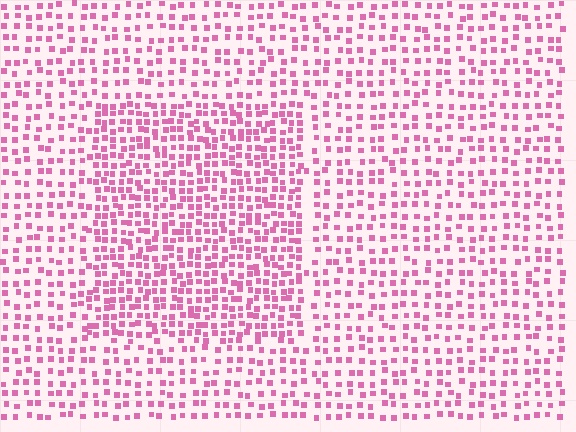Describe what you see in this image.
The image contains small pink elements arranged at two different densities. A rectangle-shaped region is visible where the elements are more densely packed than the surrounding area.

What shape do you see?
I see a rectangle.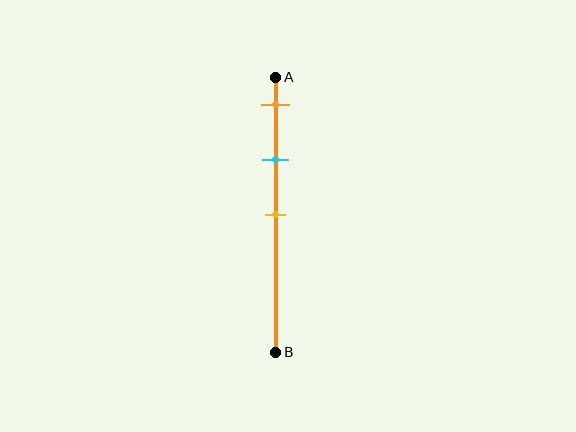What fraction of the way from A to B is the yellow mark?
The yellow mark is approximately 50% (0.5) of the way from A to B.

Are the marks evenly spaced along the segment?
Yes, the marks are approximately evenly spaced.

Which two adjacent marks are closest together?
The orange and cyan marks are the closest adjacent pair.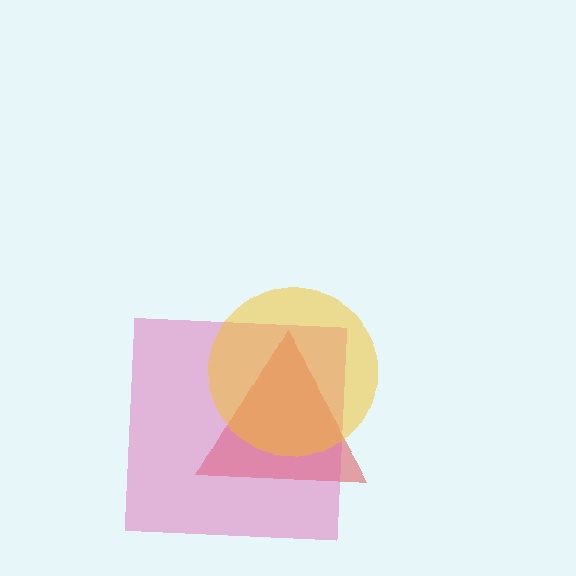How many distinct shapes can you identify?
There are 3 distinct shapes: a red triangle, a pink square, a yellow circle.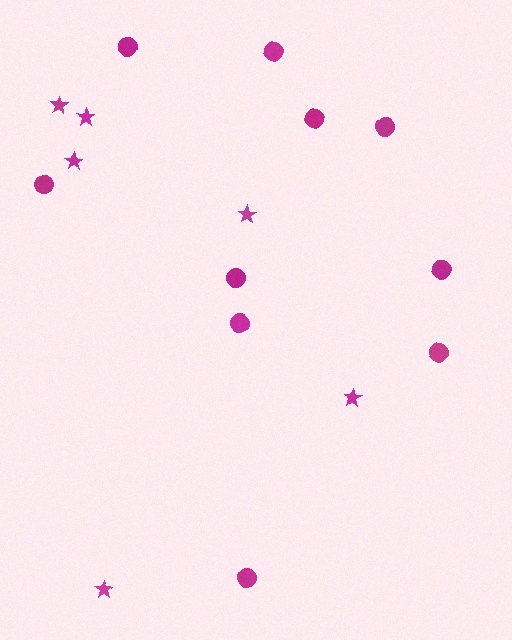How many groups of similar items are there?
There are 2 groups: one group of circles (10) and one group of stars (6).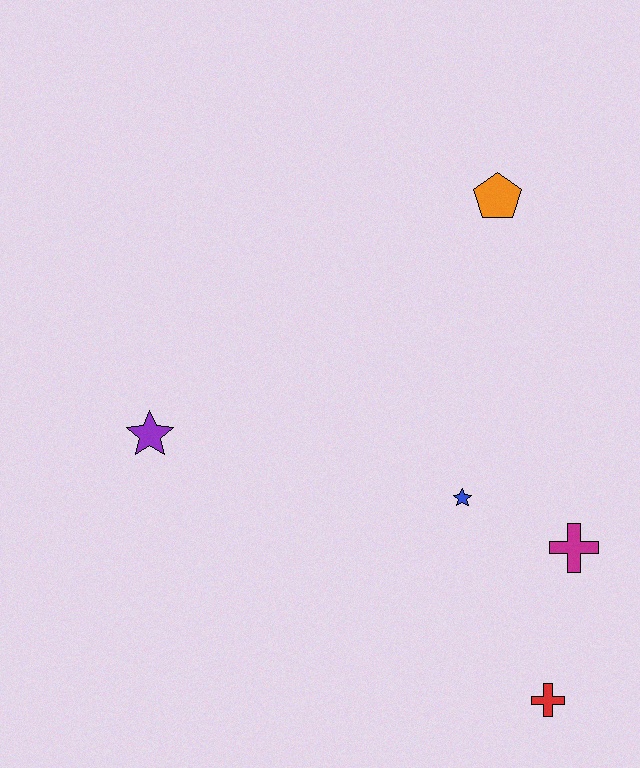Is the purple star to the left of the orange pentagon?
Yes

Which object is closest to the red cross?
The magenta cross is closest to the red cross.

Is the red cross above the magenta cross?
No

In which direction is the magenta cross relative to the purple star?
The magenta cross is to the right of the purple star.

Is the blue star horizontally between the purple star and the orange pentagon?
Yes